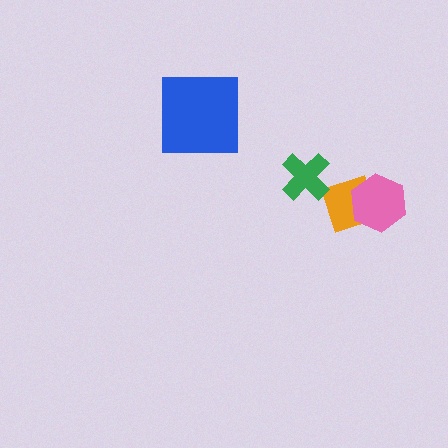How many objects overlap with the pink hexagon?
1 object overlaps with the pink hexagon.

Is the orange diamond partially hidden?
Yes, it is partially covered by another shape.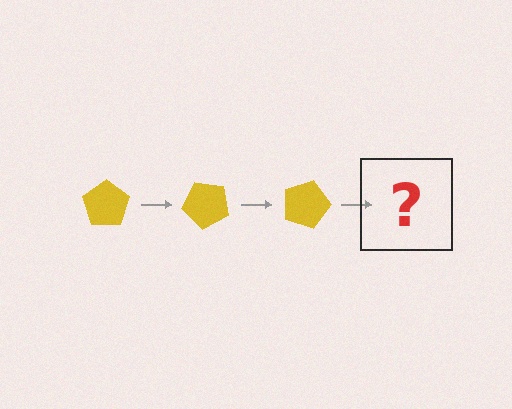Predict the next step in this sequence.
The next step is a yellow pentagon rotated 135 degrees.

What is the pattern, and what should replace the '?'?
The pattern is that the pentagon rotates 45 degrees each step. The '?' should be a yellow pentagon rotated 135 degrees.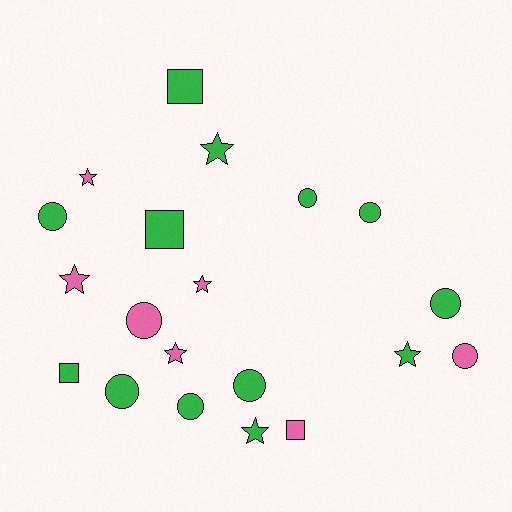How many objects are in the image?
There are 20 objects.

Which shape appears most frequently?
Circle, with 9 objects.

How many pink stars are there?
There are 4 pink stars.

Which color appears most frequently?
Green, with 13 objects.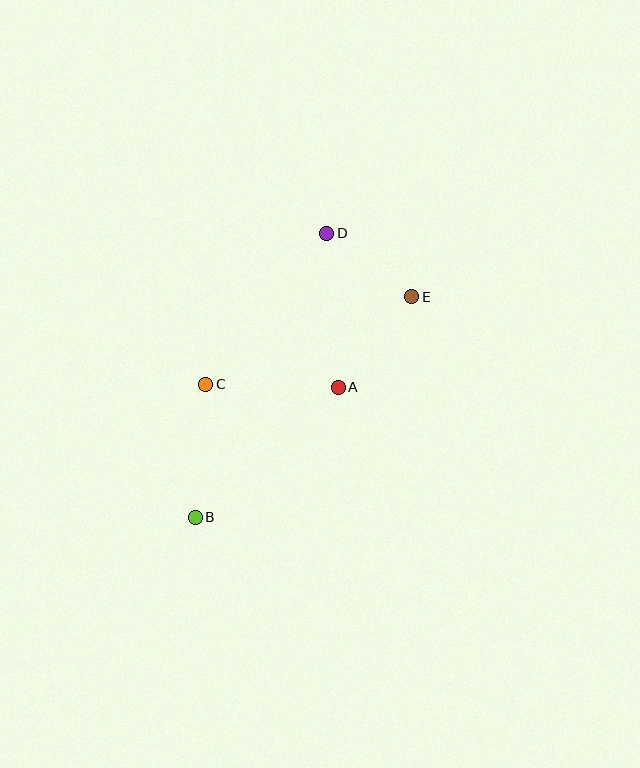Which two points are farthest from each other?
Points B and D are farthest from each other.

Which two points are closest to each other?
Points D and E are closest to each other.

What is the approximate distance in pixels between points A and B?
The distance between A and B is approximately 193 pixels.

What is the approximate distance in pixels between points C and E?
The distance between C and E is approximately 224 pixels.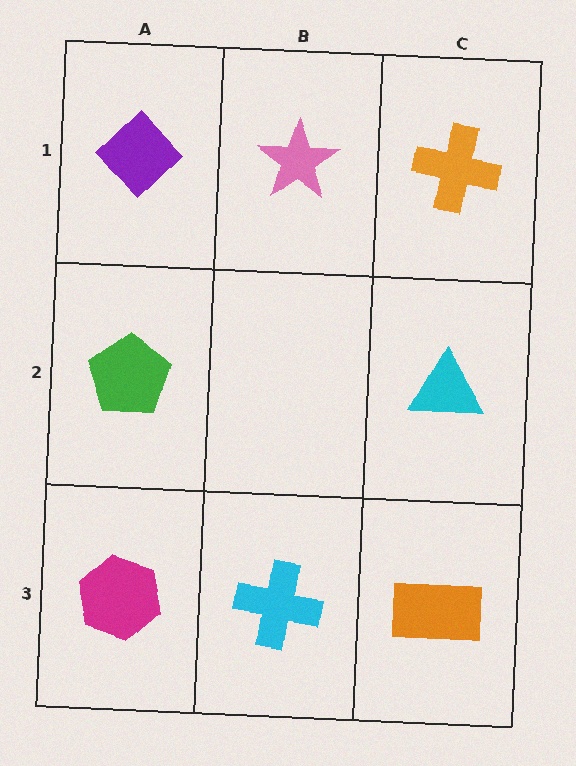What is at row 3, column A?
A magenta hexagon.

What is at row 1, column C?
An orange cross.